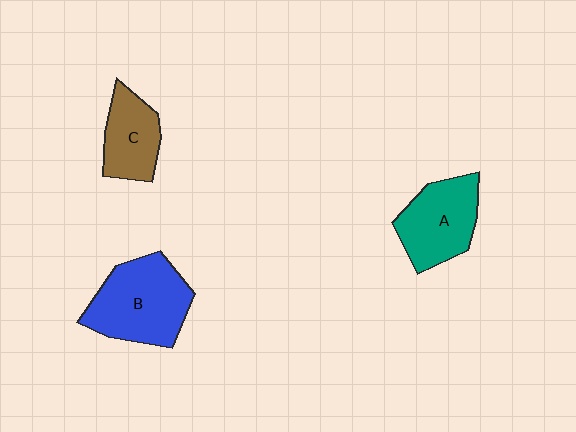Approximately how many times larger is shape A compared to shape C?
Approximately 1.3 times.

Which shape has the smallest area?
Shape C (brown).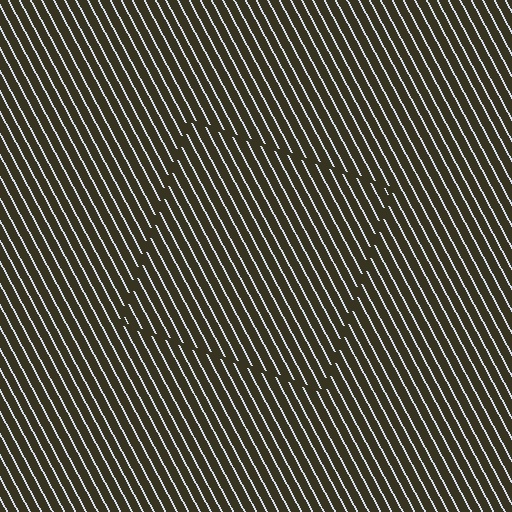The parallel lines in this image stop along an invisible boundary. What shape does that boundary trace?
An illusory square. The interior of the shape contains the same grating, shifted by half a period — the contour is defined by the phase discontinuity where line-ends from the inner and outer gratings abut.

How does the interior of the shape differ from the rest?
The interior of the shape contains the same grating, shifted by half a period — the contour is defined by the phase discontinuity where line-ends from the inner and outer gratings abut.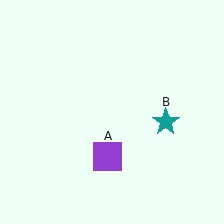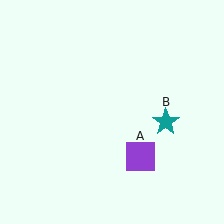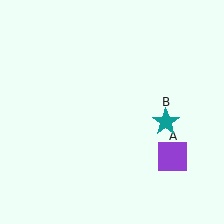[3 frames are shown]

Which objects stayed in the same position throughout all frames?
Teal star (object B) remained stationary.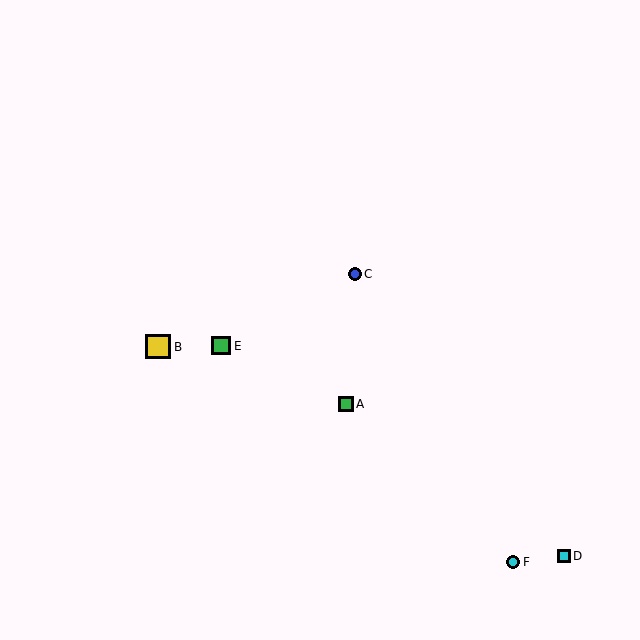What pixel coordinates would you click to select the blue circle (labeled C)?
Click at (355, 274) to select the blue circle C.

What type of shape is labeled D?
Shape D is a cyan square.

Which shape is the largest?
The yellow square (labeled B) is the largest.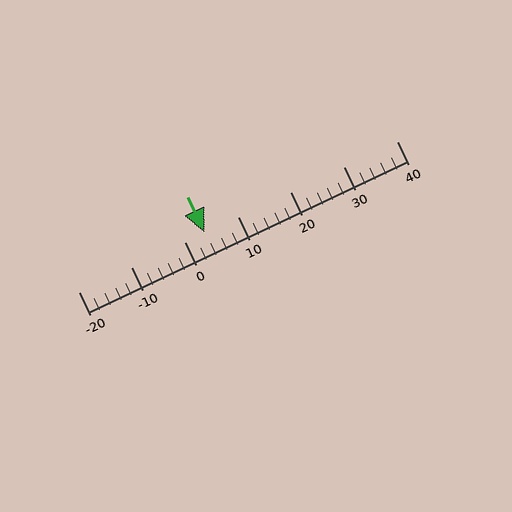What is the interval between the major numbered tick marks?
The major tick marks are spaced 10 units apart.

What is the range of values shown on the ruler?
The ruler shows values from -20 to 40.